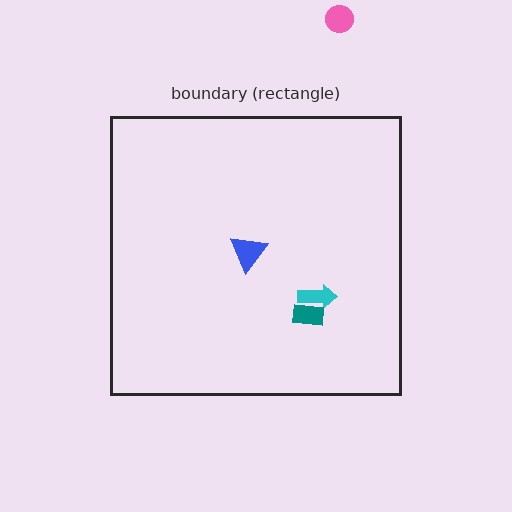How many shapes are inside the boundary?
3 inside, 1 outside.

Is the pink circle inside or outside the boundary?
Outside.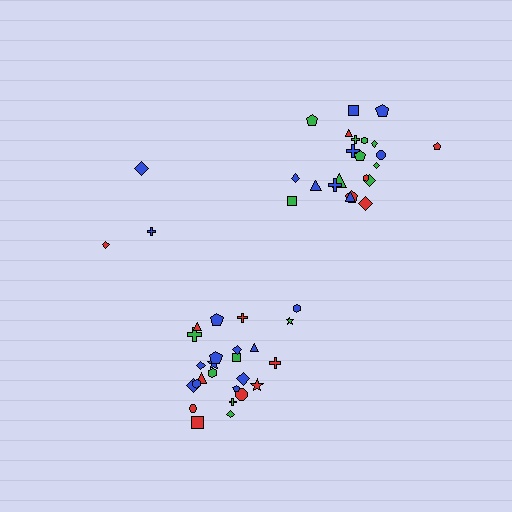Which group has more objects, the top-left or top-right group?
The top-right group.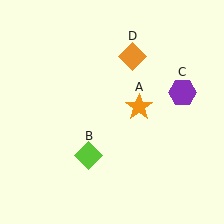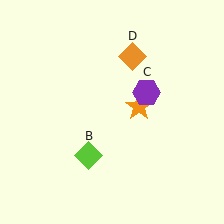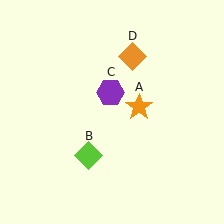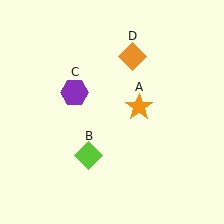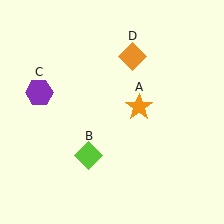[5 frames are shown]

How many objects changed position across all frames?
1 object changed position: purple hexagon (object C).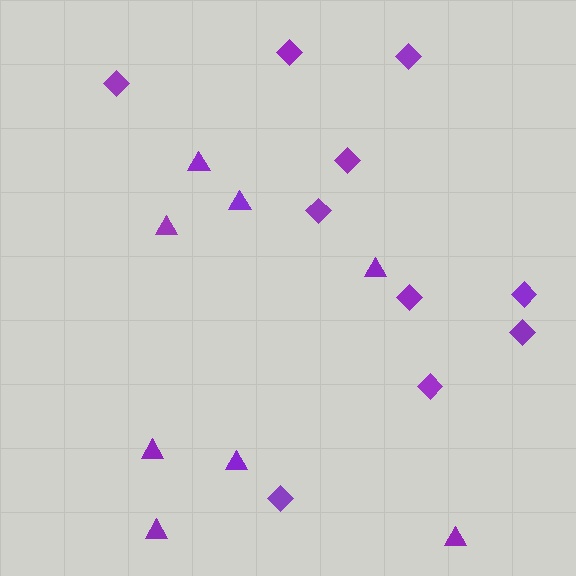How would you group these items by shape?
There are 2 groups: one group of triangles (8) and one group of diamonds (10).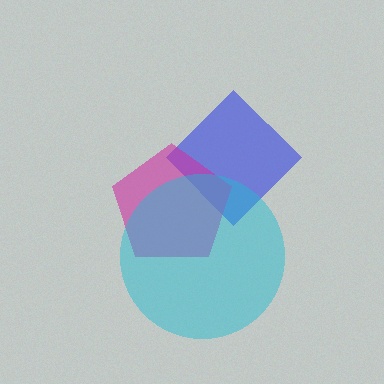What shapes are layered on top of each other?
The layered shapes are: a blue diamond, a magenta pentagon, a cyan circle.